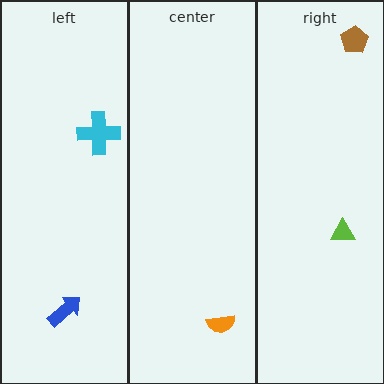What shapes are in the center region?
The orange semicircle.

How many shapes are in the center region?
1.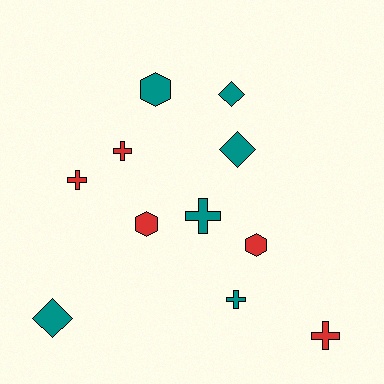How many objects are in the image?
There are 11 objects.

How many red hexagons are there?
There are 2 red hexagons.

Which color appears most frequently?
Teal, with 6 objects.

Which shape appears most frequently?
Cross, with 5 objects.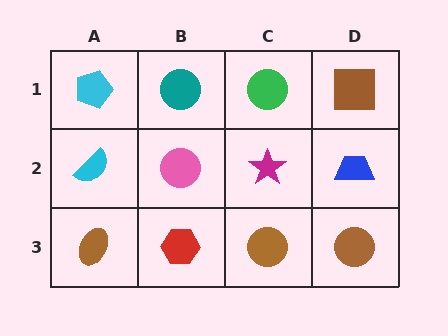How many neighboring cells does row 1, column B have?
3.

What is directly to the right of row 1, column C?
A brown square.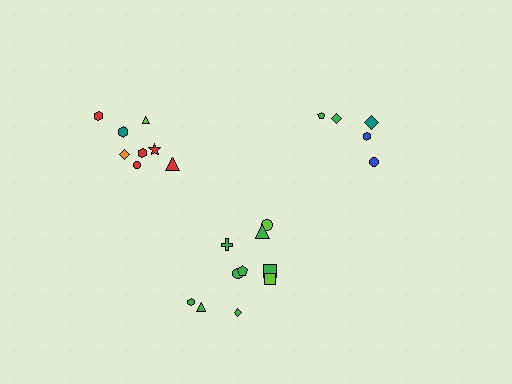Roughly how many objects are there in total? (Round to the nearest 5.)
Roughly 25 objects in total.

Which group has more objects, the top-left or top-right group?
The top-left group.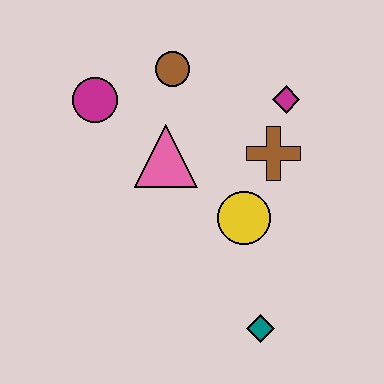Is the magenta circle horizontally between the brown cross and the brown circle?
No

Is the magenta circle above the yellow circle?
Yes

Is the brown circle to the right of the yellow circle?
No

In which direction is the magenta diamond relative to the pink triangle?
The magenta diamond is to the right of the pink triangle.